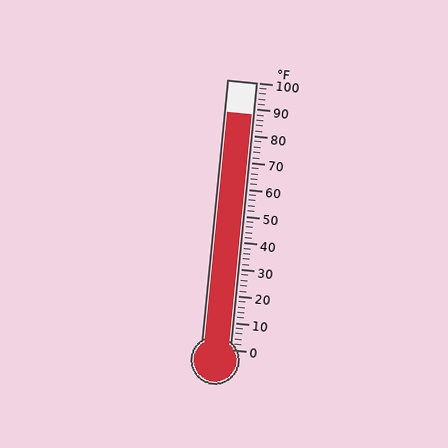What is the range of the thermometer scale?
The thermometer scale ranges from 0°F to 100°F.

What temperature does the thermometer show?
The thermometer shows approximately 88°F.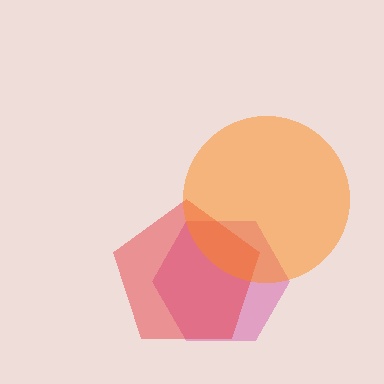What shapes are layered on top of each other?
The layered shapes are: a pink hexagon, a red pentagon, an orange circle.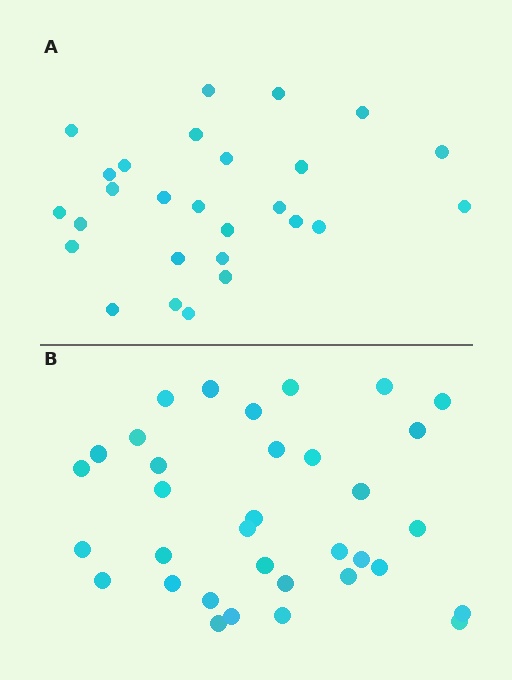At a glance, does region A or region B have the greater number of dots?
Region B (the bottom region) has more dots.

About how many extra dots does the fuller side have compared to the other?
Region B has roughly 8 or so more dots than region A.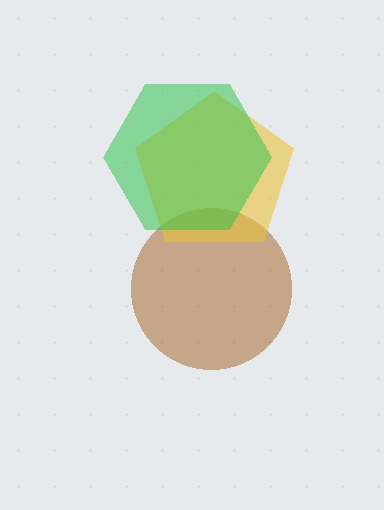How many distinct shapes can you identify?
There are 3 distinct shapes: a brown circle, a yellow pentagon, a green hexagon.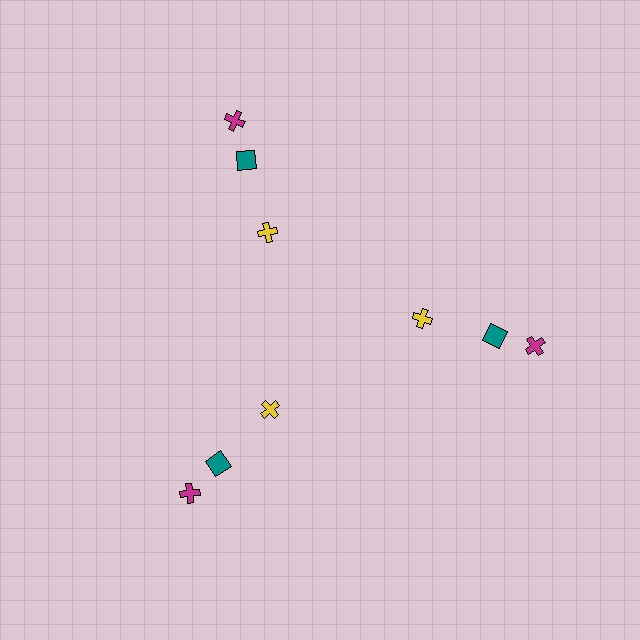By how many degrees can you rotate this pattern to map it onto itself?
The pattern maps onto itself every 120 degrees of rotation.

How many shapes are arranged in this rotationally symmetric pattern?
There are 9 shapes, arranged in 3 groups of 3.